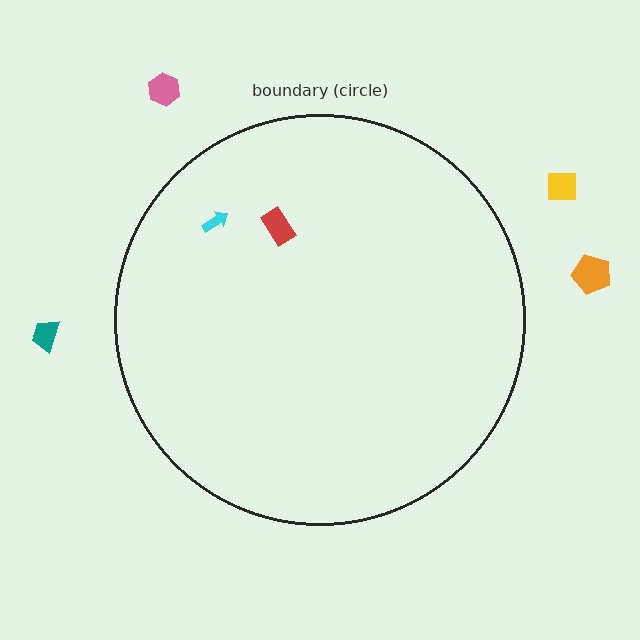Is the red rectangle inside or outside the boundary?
Inside.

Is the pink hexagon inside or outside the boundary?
Outside.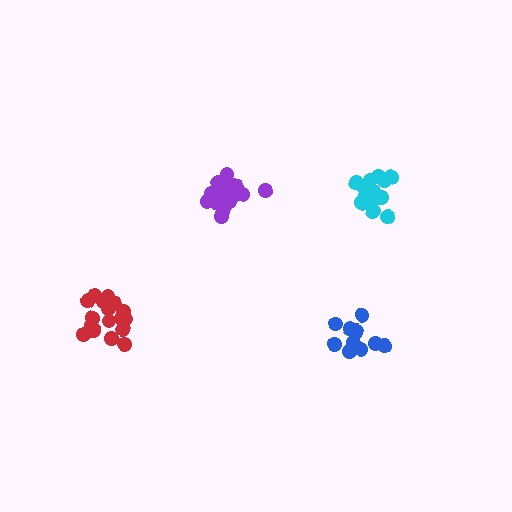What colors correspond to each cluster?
The clusters are colored: red, cyan, purple, blue.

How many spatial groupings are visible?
There are 4 spatial groupings.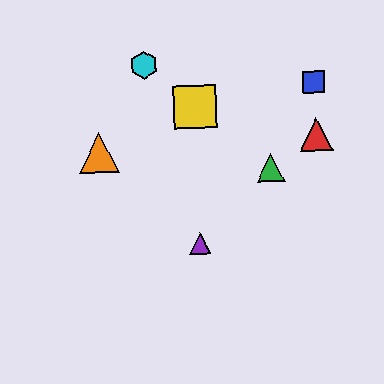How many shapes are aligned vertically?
2 shapes (the yellow square, the purple triangle) are aligned vertically.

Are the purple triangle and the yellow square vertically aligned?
Yes, both are at x≈200.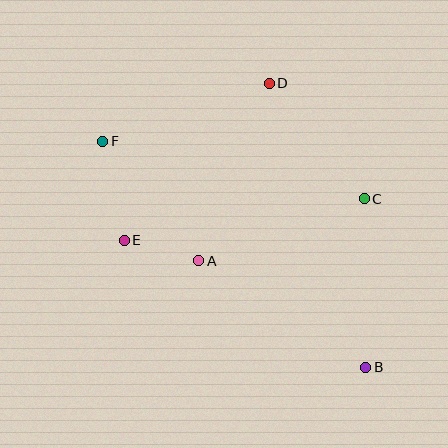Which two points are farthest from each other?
Points B and F are farthest from each other.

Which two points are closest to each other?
Points A and E are closest to each other.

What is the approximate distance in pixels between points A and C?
The distance between A and C is approximately 177 pixels.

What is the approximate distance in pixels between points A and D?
The distance between A and D is approximately 191 pixels.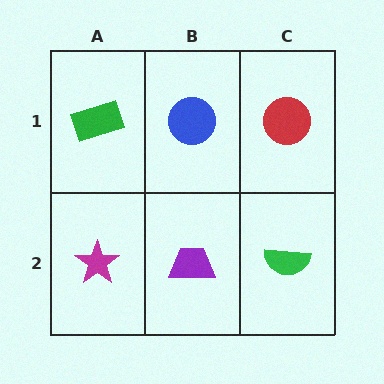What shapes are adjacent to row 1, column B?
A purple trapezoid (row 2, column B), a green rectangle (row 1, column A), a red circle (row 1, column C).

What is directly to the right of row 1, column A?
A blue circle.